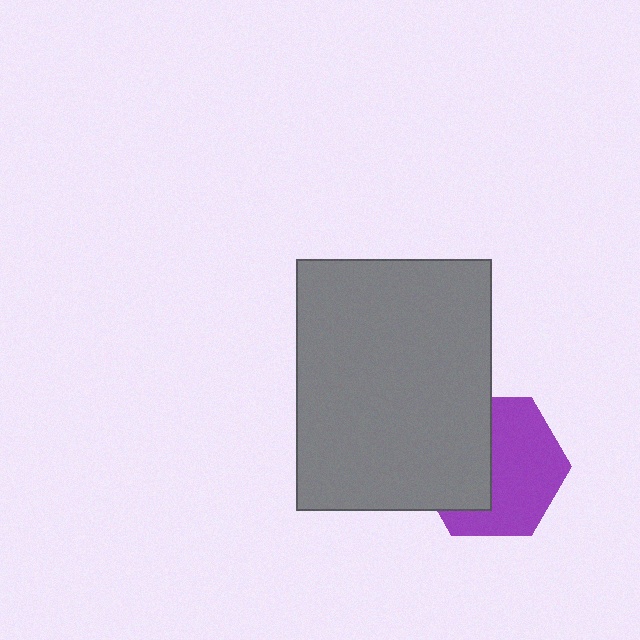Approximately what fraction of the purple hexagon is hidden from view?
Roughly 43% of the purple hexagon is hidden behind the gray rectangle.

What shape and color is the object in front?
The object in front is a gray rectangle.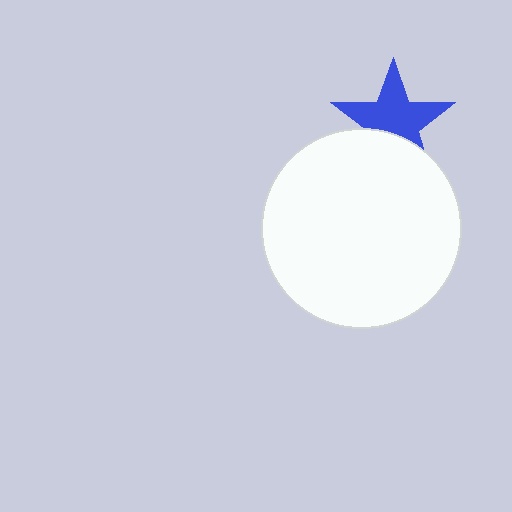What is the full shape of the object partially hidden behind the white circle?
The partially hidden object is a blue star.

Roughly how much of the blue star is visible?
Most of it is visible (roughly 68%).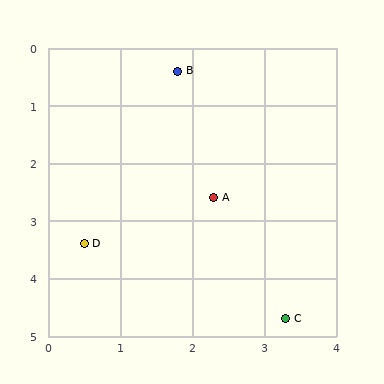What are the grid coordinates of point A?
Point A is at approximately (2.3, 2.6).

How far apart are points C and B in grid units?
Points C and B are about 4.6 grid units apart.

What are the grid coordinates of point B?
Point B is at approximately (1.8, 0.4).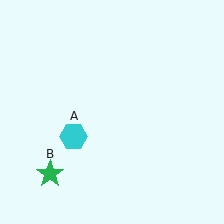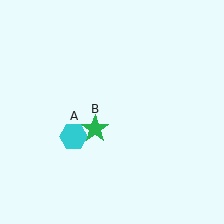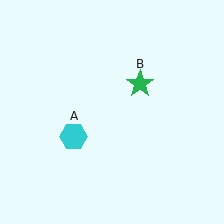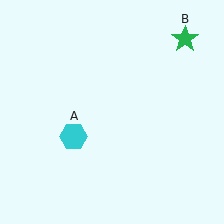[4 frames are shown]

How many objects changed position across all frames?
1 object changed position: green star (object B).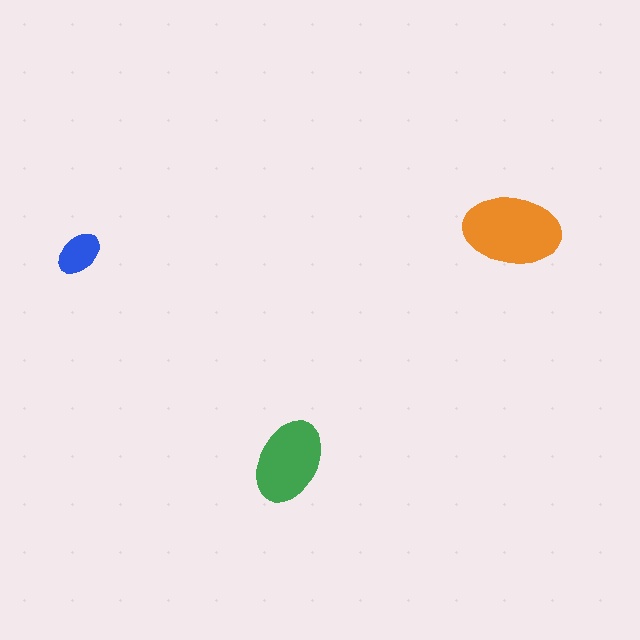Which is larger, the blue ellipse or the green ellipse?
The green one.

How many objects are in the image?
There are 3 objects in the image.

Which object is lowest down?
The green ellipse is bottommost.